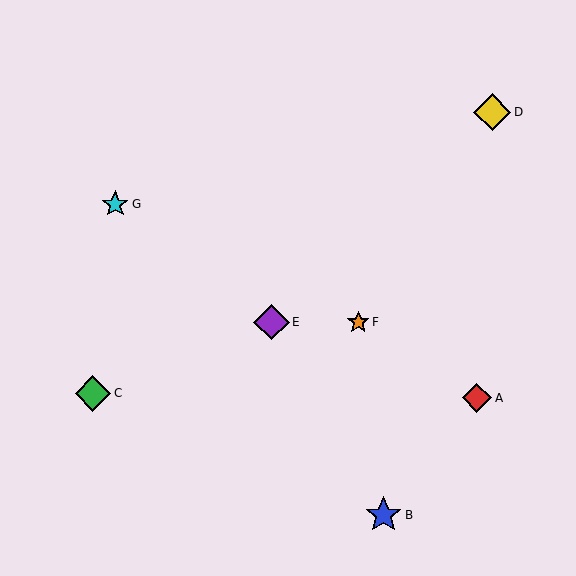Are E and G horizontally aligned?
No, E is at y≈322 and G is at y≈204.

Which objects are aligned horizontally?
Objects E, F are aligned horizontally.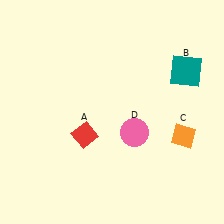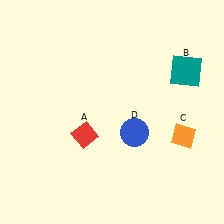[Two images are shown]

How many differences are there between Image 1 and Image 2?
There is 1 difference between the two images.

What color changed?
The circle (D) changed from pink in Image 1 to blue in Image 2.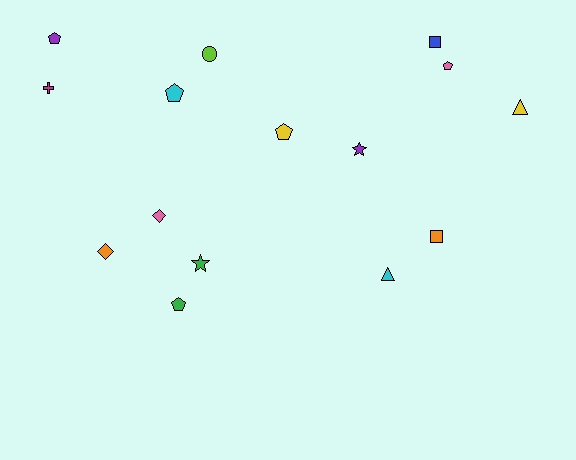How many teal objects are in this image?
There are no teal objects.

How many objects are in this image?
There are 15 objects.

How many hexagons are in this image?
There are no hexagons.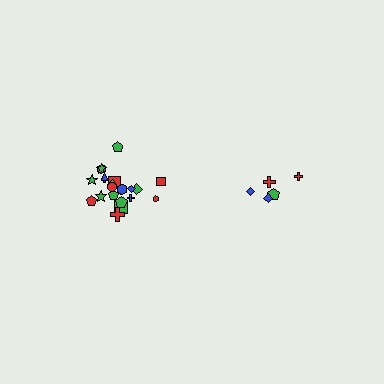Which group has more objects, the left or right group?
The left group.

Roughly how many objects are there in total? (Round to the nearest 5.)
Roughly 25 objects in total.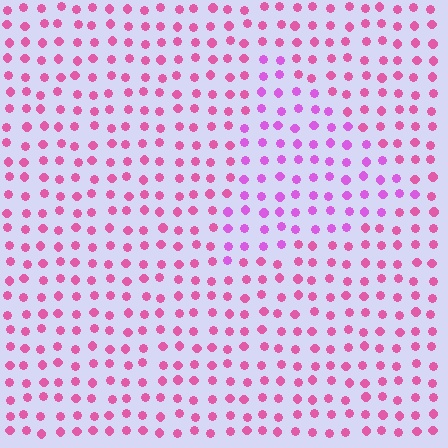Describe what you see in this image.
The image is filled with small pink elements in a uniform arrangement. A triangle-shaped region is visible where the elements are tinted to a slightly different hue, forming a subtle color boundary.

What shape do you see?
I see a triangle.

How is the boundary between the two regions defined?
The boundary is defined purely by a slight shift in hue (about 30 degrees). Spacing, size, and orientation are identical on both sides.